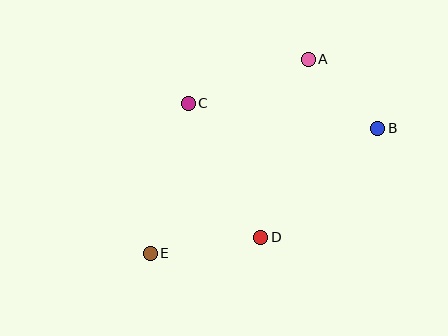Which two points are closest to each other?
Points A and B are closest to each other.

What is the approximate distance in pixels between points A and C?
The distance between A and C is approximately 128 pixels.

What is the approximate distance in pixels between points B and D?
The distance between B and D is approximately 160 pixels.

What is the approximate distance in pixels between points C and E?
The distance between C and E is approximately 155 pixels.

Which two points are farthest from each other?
Points B and E are farthest from each other.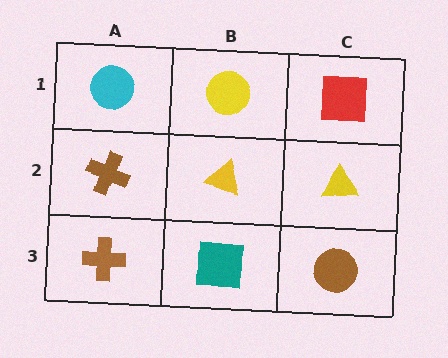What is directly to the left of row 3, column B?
A brown cross.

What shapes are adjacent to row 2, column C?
A red square (row 1, column C), a brown circle (row 3, column C), a yellow triangle (row 2, column B).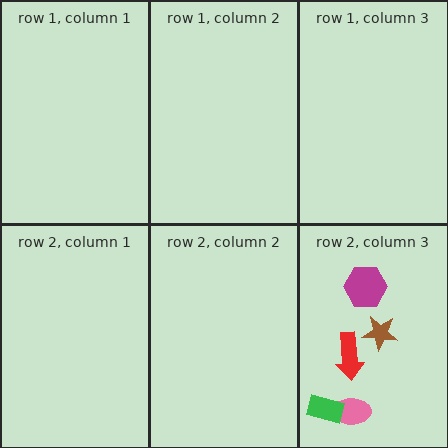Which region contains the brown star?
The row 2, column 3 region.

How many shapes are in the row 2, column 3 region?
5.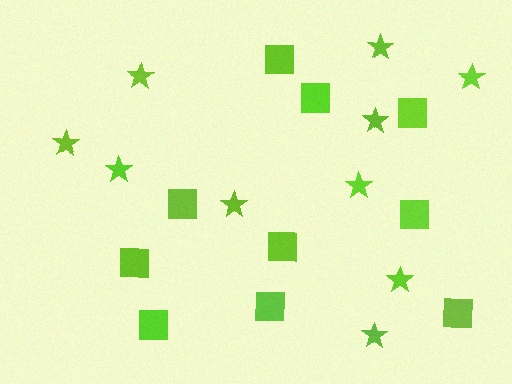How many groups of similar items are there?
There are 2 groups: one group of stars (10) and one group of squares (10).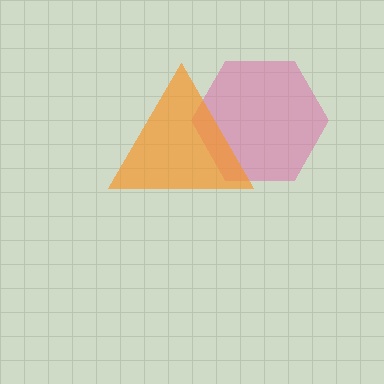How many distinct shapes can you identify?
There are 2 distinct shapes: a pink hexagon, an orange triangle.